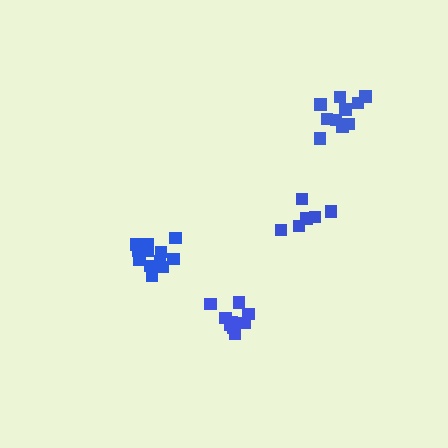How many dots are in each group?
Group 1: 9 dots, Group 2: 7 dots, Group 3: 13 dots, Group 4: 11 dots (40 total).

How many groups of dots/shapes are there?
There are 4 groups.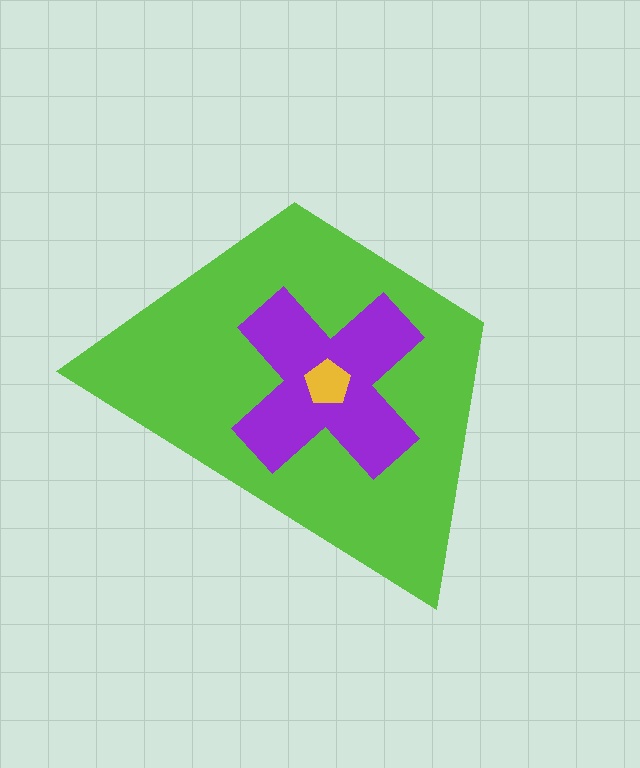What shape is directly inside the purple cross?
The yellow pentagon.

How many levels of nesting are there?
3.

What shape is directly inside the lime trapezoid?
The purple cross.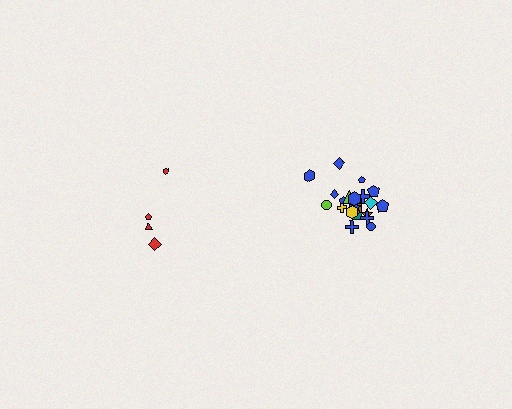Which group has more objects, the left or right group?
The right group.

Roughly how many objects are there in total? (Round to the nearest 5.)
Roughly 25 objects in total.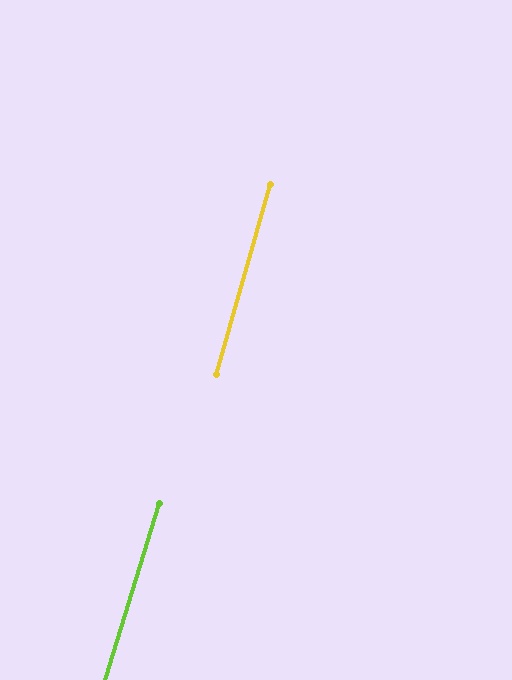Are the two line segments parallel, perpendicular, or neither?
Parallel — their directions differ by only 1.5°.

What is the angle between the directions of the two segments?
Approximately 2 degrees.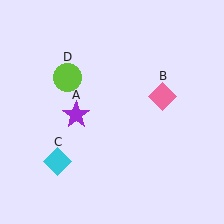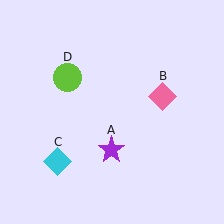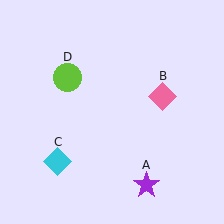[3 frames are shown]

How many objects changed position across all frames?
1 object changed position: purple star (object A).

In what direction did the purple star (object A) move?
The purple star (object A) moved down and to the right.